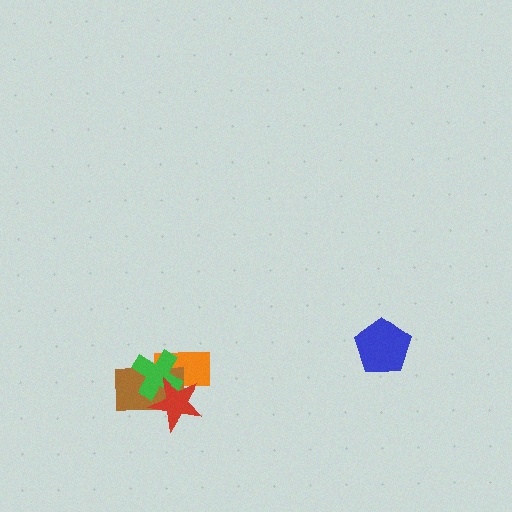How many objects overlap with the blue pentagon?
0 objects overlap with the blue pentagon.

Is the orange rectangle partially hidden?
Yes, it is partially covered by another shape.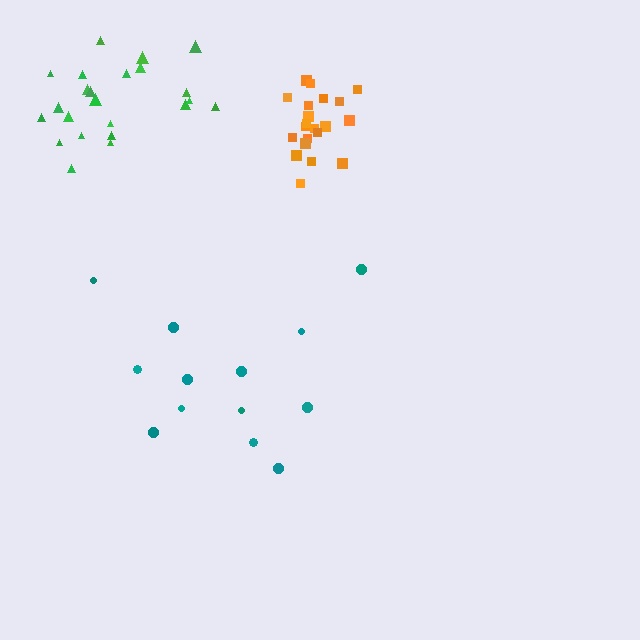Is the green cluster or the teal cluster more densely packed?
Green.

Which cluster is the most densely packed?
Orange.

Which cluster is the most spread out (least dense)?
Teal.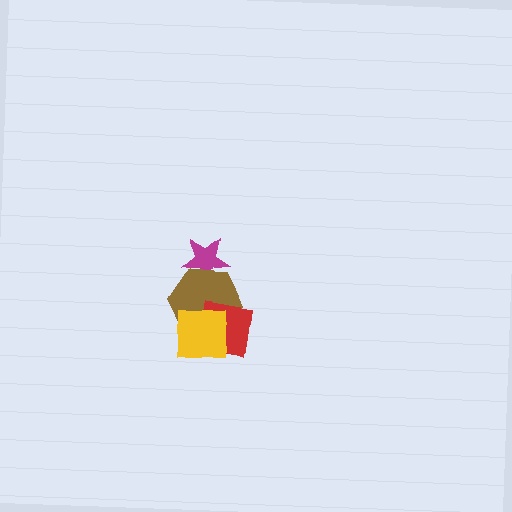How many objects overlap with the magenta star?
1 object overlaps with the magenta star.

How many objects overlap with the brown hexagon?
3 objects overlap with the brown hexagon.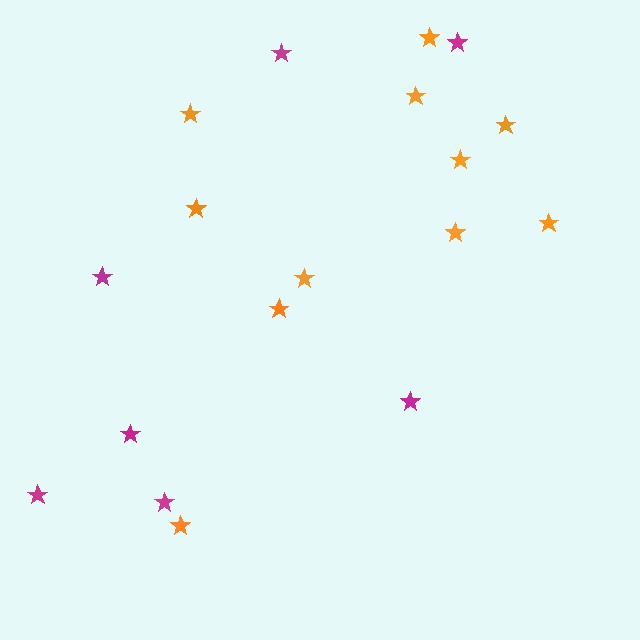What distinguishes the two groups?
There are 2 groups: one group of magenta stars (7) and one group of orange stars (11).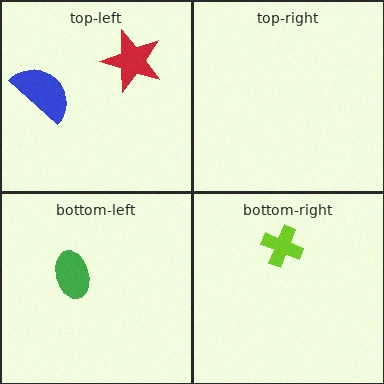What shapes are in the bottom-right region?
The lime cross.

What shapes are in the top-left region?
The blue semicircle, the red star.